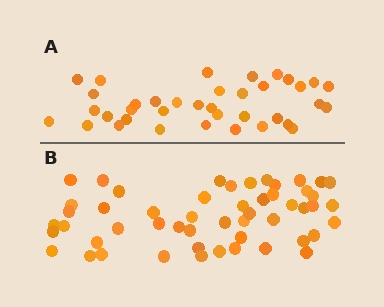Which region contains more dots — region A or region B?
Region B (the bottom region) has more dots.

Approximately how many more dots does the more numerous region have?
Region B has approximately 15 more dots than region A.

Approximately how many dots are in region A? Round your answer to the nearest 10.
About 40 dots. (The exact count is 37, which rounds to 40.)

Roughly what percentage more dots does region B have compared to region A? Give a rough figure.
About 40% more.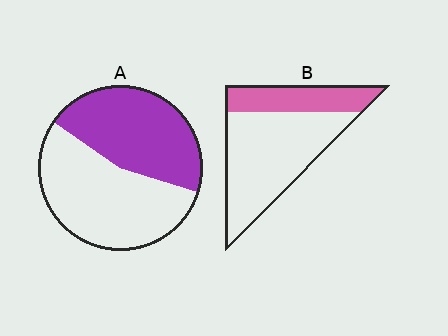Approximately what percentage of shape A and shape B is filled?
A is approximately 45% and B is approximately 30%.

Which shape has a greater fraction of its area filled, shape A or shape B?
Shape A.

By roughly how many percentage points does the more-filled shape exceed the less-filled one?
By roughly 15 percentage points (A over B).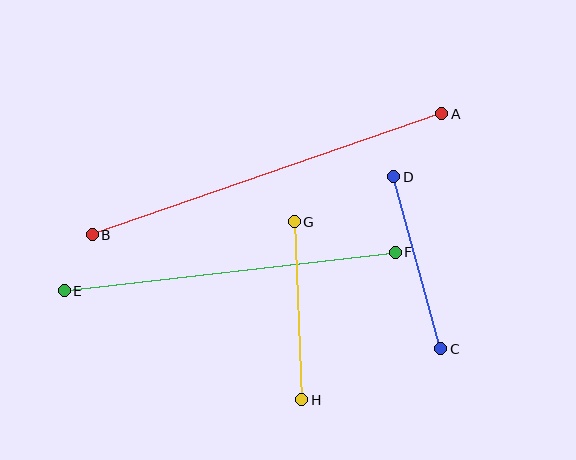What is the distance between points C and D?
The distance is approximately 178 pixels.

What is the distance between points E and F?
The distance is approximately 333 pixels.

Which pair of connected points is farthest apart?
Points A and B are farthest apart.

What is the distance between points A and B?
The distance is approximately 370 pixels.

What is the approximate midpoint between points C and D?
The midpoint is at approximately (417, 263) pixels.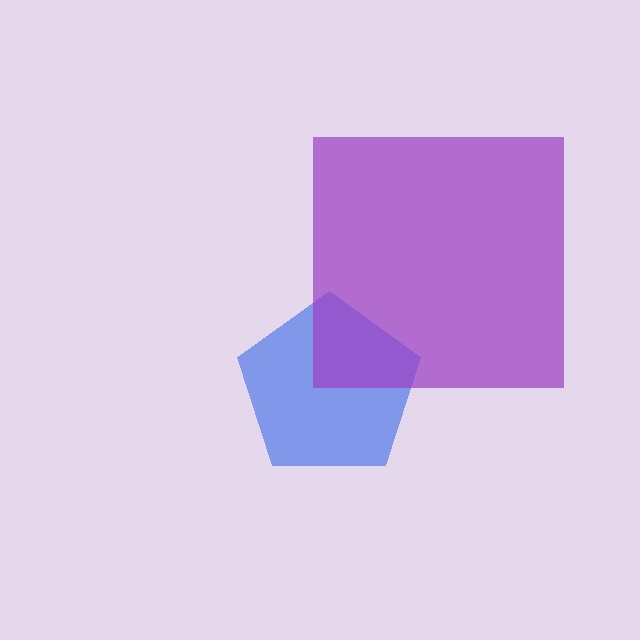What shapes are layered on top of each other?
The layered shapes are: a blue pentagon, a purple square.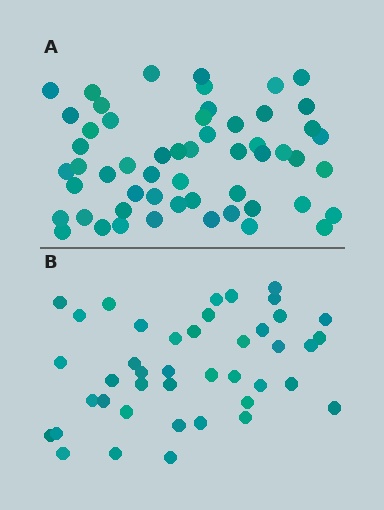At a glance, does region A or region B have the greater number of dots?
Region A (the top region) has more dots.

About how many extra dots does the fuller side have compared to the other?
Region A has approximately 15 more dots than region B.